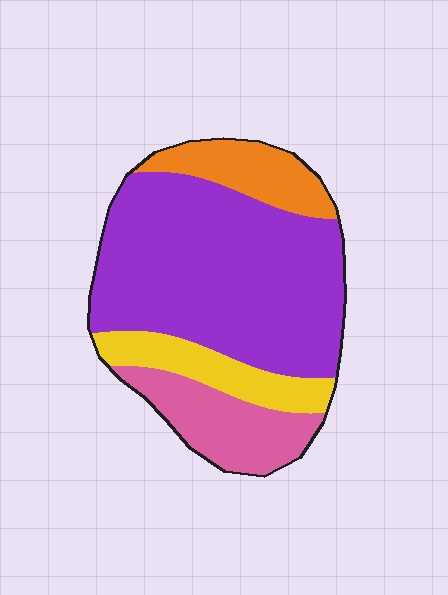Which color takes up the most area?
Purple, at roughly 60%.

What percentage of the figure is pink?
Pink takes up about one sixth (1/6) of the figure.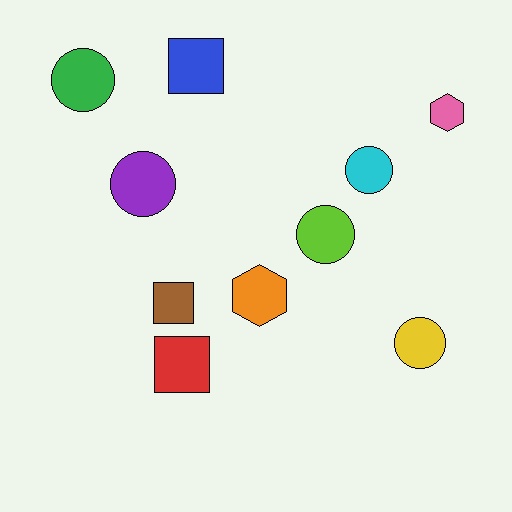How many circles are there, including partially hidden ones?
There are 5 circles.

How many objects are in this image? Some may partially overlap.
There are 10 objects.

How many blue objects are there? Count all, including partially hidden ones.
There is 1 blue object.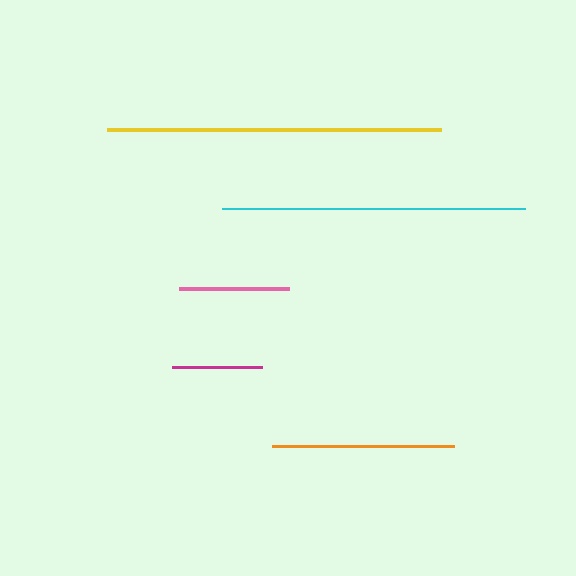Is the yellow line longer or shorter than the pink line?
The yellow line is longer than the pink line.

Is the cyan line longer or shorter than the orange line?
The cyan line is longer than the orange line.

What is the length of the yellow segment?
The yellow segment is approximately 334 pixels long.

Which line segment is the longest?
The yellow line is the longest at approximately 334 pixels.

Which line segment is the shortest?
The magenta line is the shortest at approximately 89 pixels.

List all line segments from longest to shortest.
From longest to shortest: yellow, cyan, orange, pink, magenta.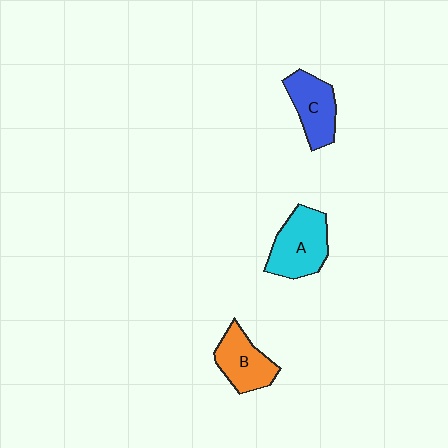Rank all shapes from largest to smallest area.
From largest to smallest: A (cyan), B (orange), C (blue).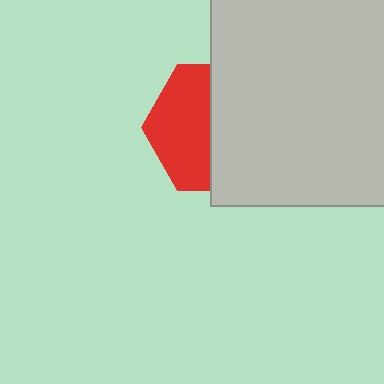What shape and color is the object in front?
The object in front is a light gray rectangle.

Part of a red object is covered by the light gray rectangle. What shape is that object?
It is a hexagon.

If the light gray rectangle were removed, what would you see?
You would see the complete red hexagon.